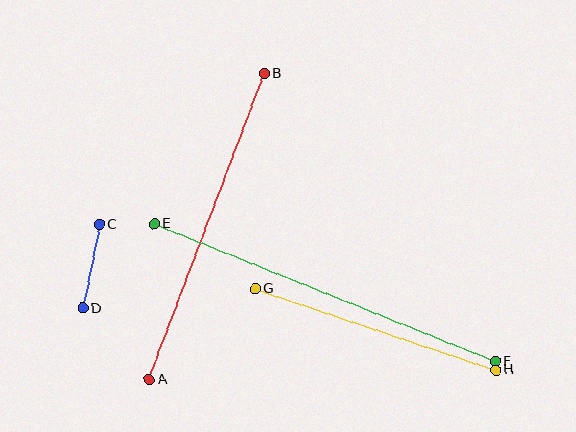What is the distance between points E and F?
The distance is approximately 368 pixels.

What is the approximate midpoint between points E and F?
The midpoint is at approximately (325, 293) pixels.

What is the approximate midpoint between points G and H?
The midpoint is at approximately (375, 329) pixels.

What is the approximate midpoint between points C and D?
The midpoint is at approximately (91, 266) pixels.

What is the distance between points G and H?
The distance is approximately 254 pixels.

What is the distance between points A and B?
The distance is approximately 327 pixels.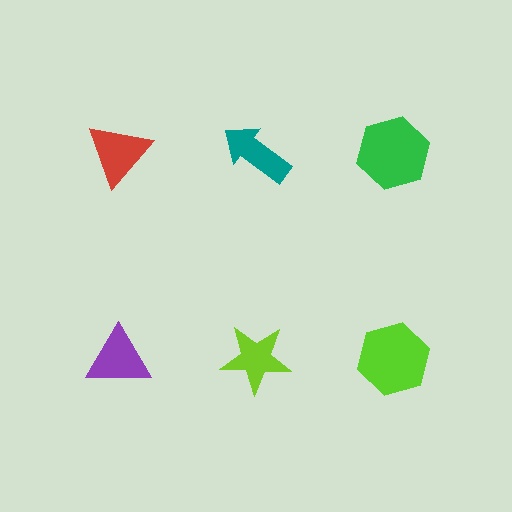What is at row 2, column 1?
A purple triangle.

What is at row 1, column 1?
A red triangle.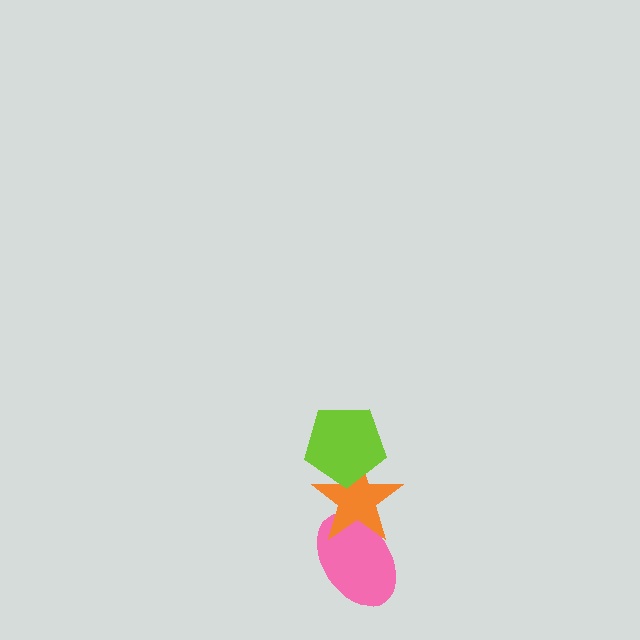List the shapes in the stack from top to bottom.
From top to bottom: the lime pentagon, the orange star, the pink ellipse.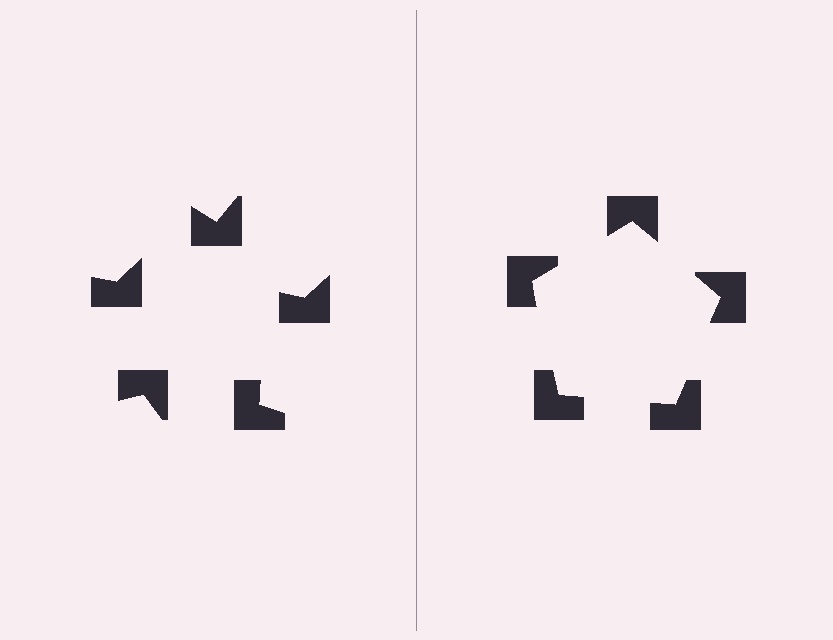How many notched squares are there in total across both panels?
10 — 5 on each side.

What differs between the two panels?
The notched squares are positioned identically on both sides; only the wedge orientations differ. On the right they align to a pentagon; on the left they are misaligned.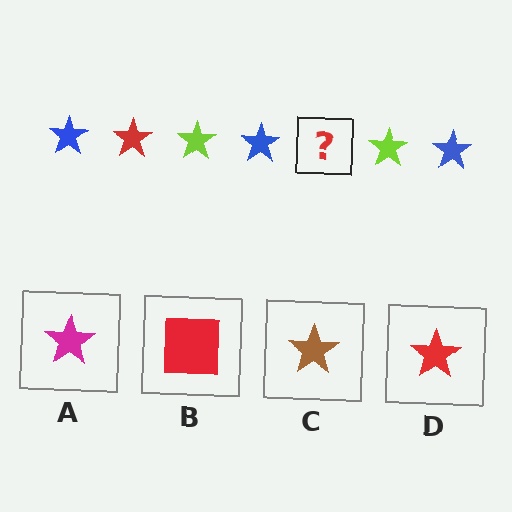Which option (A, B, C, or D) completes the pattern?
D.